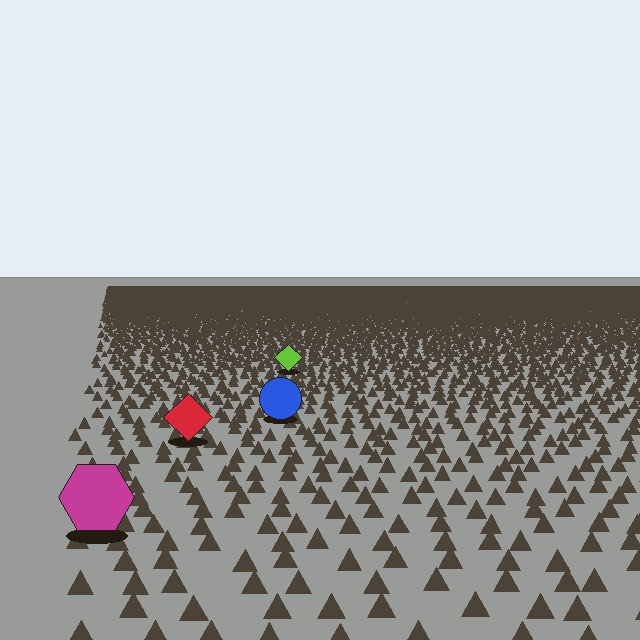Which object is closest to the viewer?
The magenta hexagon is closest. The texture marks near it are larger and more spread out.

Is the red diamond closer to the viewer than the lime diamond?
Yes. The red diamond is closer — you can tell from the texture gradient: the ground texture is coarser near it.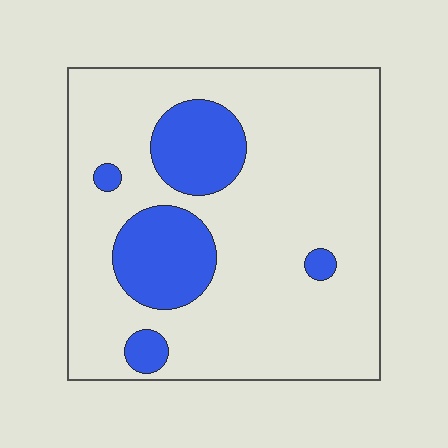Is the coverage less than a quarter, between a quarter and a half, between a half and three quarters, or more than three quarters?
Less than a quarter.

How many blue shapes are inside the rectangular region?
5.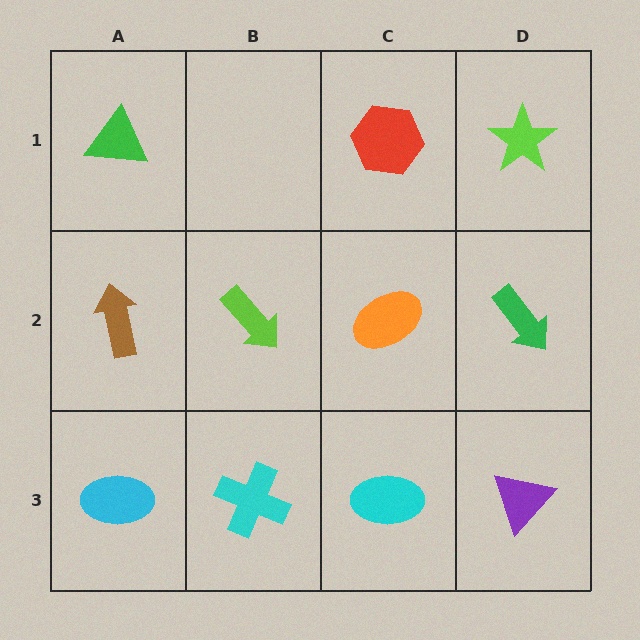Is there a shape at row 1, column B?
No, that cell is empty.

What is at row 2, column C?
An orange ellipse.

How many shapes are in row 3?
4 shapes.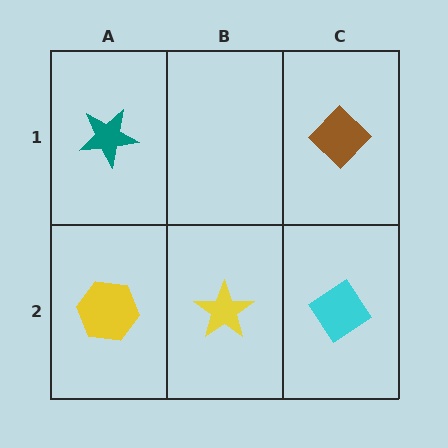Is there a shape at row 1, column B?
No, that cell is empty.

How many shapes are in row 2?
3 shapes.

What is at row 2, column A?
A yellow hexagon.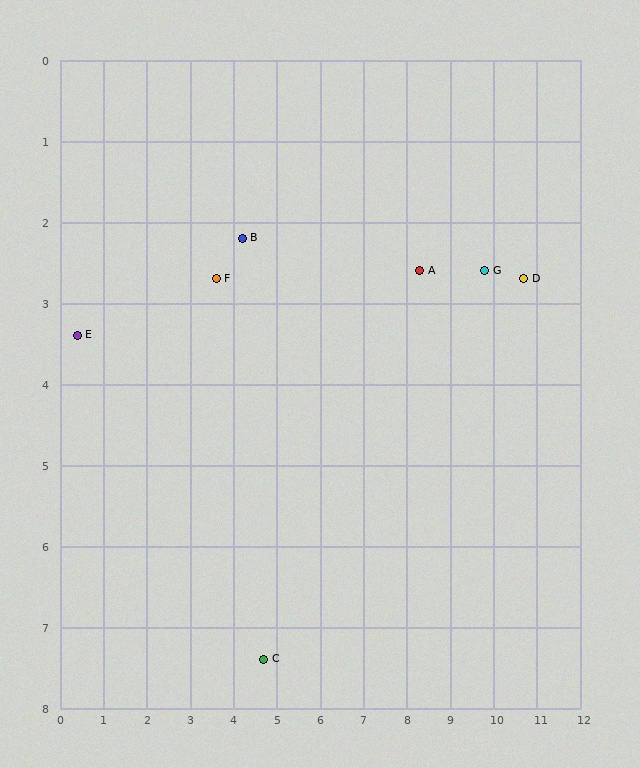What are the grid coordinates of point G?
Point G is at approximately (9.8, 2.6).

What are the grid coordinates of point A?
Point A is at approximately (8.3, 2.6).